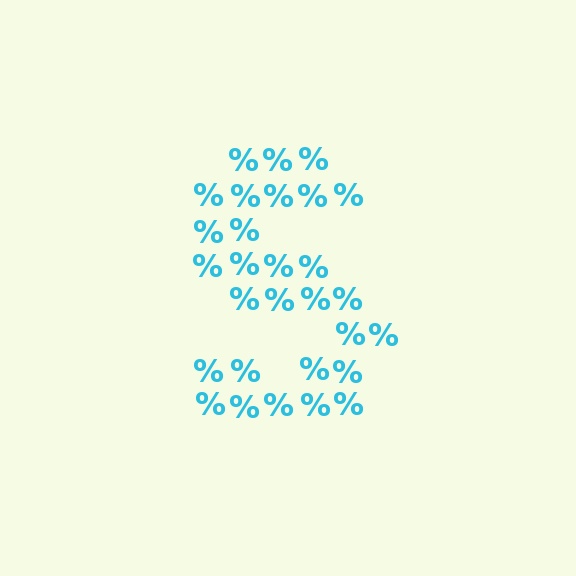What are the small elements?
The small elements are percent signs.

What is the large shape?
The large shape is the letter S.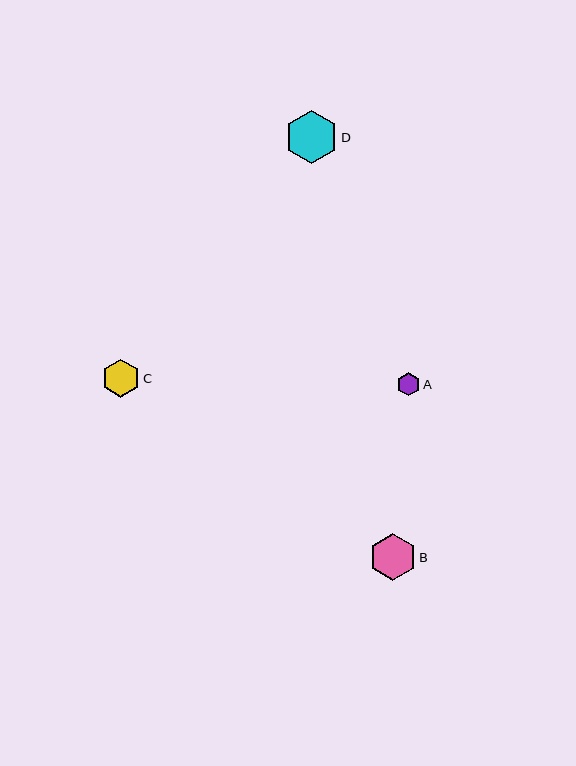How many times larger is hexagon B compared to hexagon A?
Hexagon B is approximately 2.0 times the size of hexagon A.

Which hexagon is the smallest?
Hexagon A is the smallest with a size of approximately 23 pixels.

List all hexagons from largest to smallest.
From largest to smallest: D, B, C, A.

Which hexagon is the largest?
Hexagon D is the largest with a size of approximately 53 pixels.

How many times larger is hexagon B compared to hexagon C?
Hexagon B is approximately 1.2 times the size of hexagon C.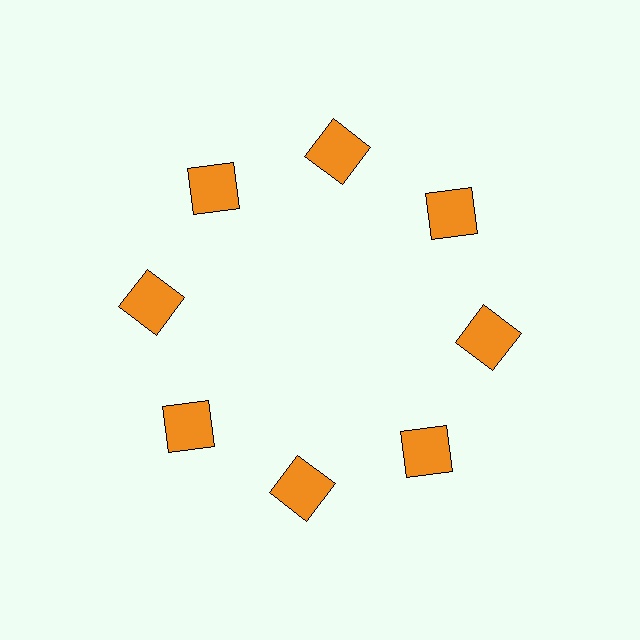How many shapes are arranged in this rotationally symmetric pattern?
There are 8 shapes, arranged in 8 groups of 1.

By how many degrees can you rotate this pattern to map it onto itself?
The pattern maps onto itself every 45 degrees of rotation.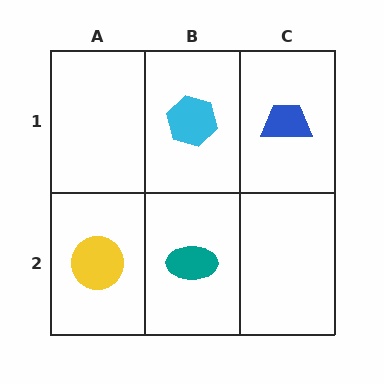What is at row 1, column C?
A blue trapezoid.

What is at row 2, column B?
A teal ellipse.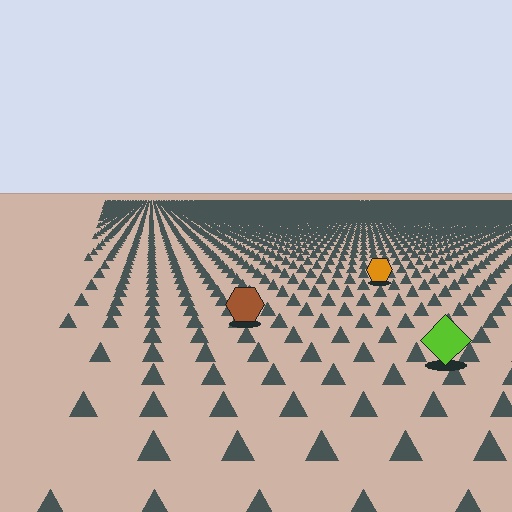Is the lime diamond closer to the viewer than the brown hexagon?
Yes. The lime diamond is closer — you can tell from the texture gradient: the ground texture is coarser near it.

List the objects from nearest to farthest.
From nearest to farthest: the lime diamond, the brown hexagon, the orange hexagon.